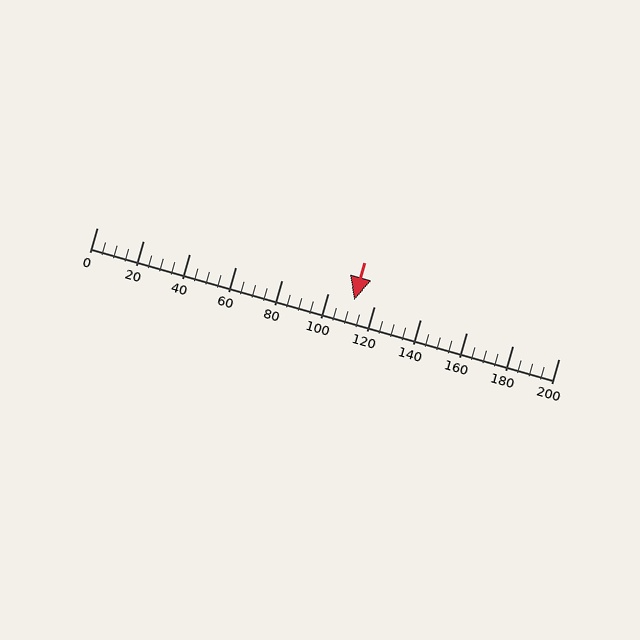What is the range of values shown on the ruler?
The ruler shows values from 0 to 200.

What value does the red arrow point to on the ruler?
The red arrow points to approximately 111.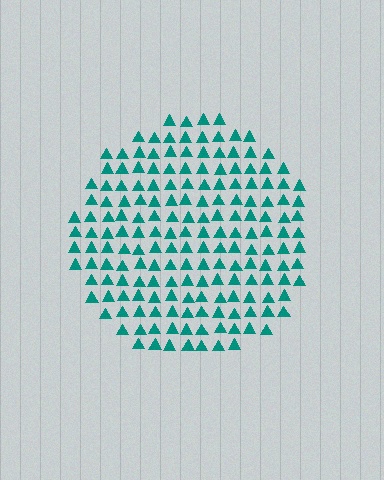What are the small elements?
The small elements are triangles.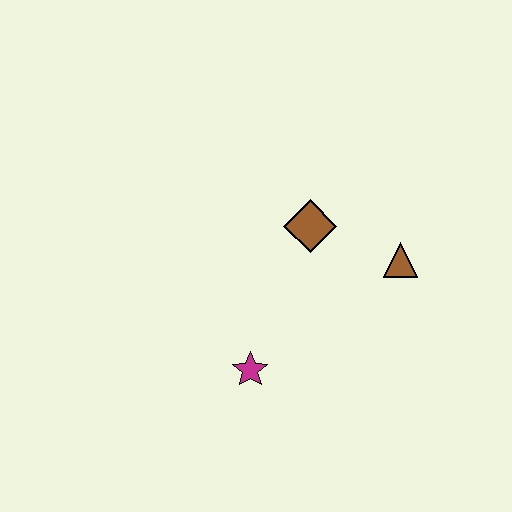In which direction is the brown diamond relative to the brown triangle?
The brown diamond is to the left of the brown triangle.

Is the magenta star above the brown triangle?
No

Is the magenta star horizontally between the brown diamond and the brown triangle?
No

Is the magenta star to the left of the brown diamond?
Yes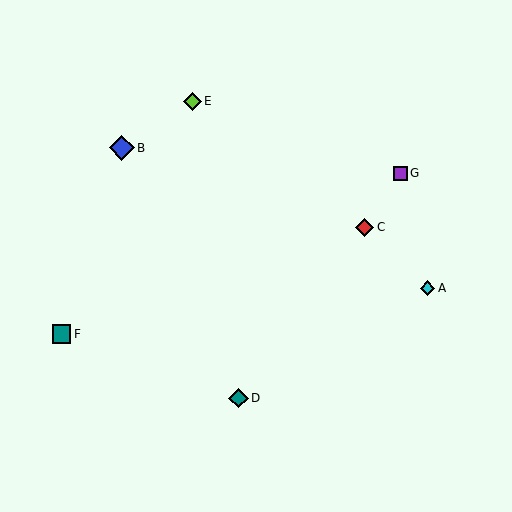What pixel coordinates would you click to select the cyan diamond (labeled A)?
Click at (428, 288) to select the cyan diamond A.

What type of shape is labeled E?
Shape E is a lime diamond.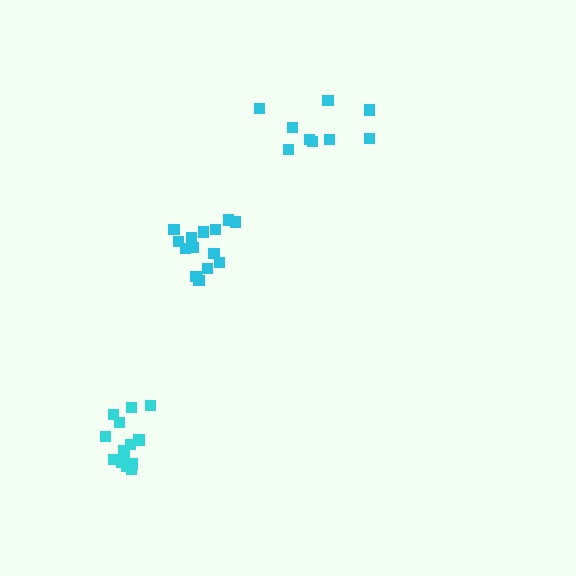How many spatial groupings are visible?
There are 3 spatial groupings.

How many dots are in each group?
Group 1: 9 dots, Group 2: 14 dots, Group 3: 14 dots (37 total).